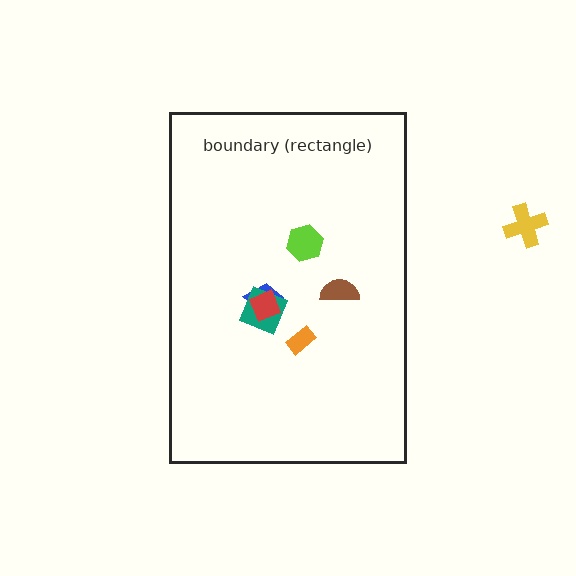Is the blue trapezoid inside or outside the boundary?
Inside.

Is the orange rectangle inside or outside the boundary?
Inside.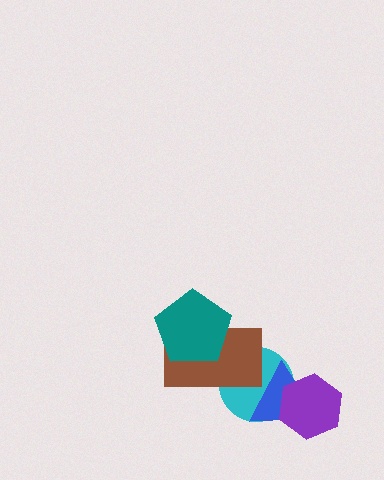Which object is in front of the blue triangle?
The purple hexagon is in front of the blue triangle.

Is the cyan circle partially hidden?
Yes, it is partially covered by another shape.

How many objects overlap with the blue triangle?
2 objects overlap with the blue triangle.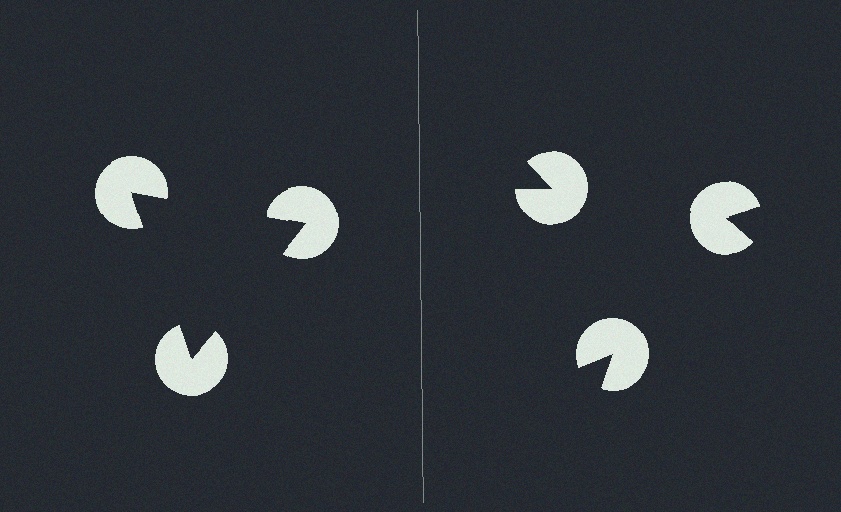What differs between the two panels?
The pac-man discs are positioned identically on both sides; only the wedge orientations differ. On the left they align to a triangle; on the right they are misaligned.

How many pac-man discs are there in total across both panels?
6 — 3 on each side.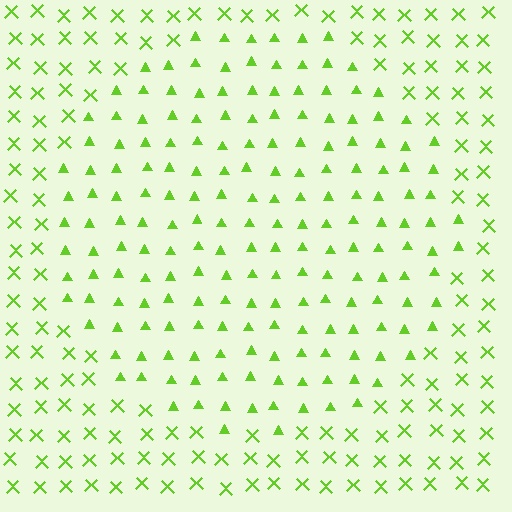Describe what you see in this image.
The image is filled with small lime elements arranged in a uniform grid. A circle-shaped region contains triangles, while the surrounding area contains X marks. The boundary is defined purely by the change in element shape.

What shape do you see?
I see a circle.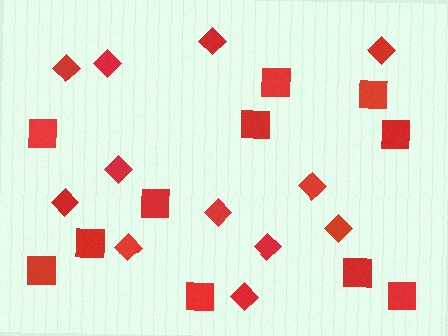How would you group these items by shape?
There are 2 groups: one group of diamonds (12) and one group of squares (11).